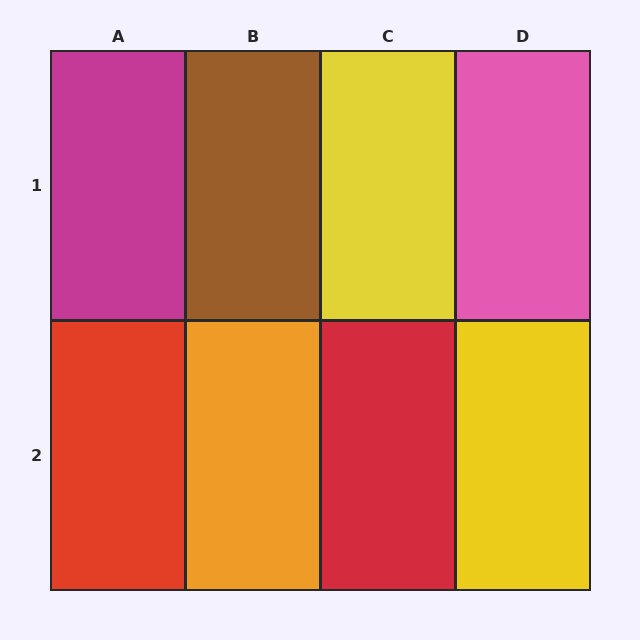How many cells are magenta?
1 cell is magenta.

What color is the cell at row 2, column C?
Red.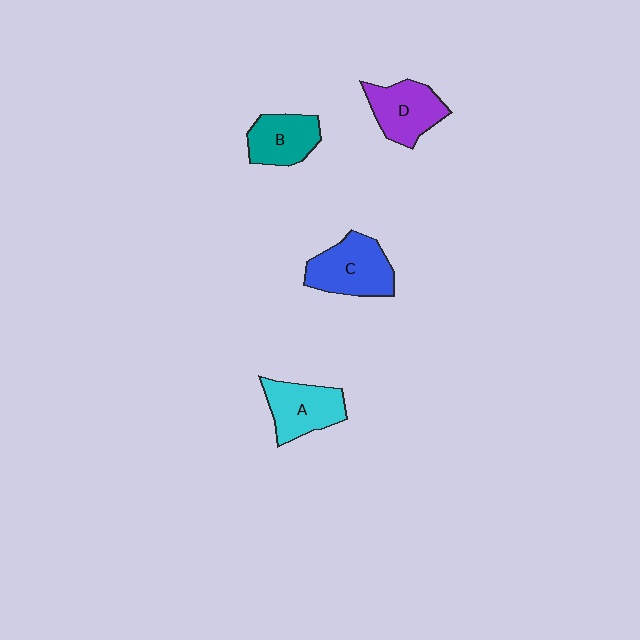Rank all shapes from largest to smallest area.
From largest to smallest: C (blue), A (cyan), D (purple), B (teal).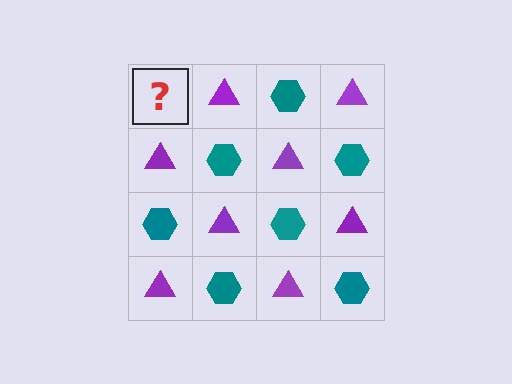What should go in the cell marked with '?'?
The missing cell should contain a teal hexagon.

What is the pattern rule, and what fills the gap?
The rule is that it alternates teal hexagon and purple triangle in a checkerboard pattern. The gap should be filled with a teal hexagon.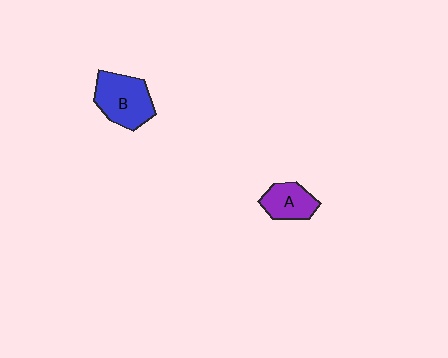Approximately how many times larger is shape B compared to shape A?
Approximately 1.5 times.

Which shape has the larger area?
Shape B (blue).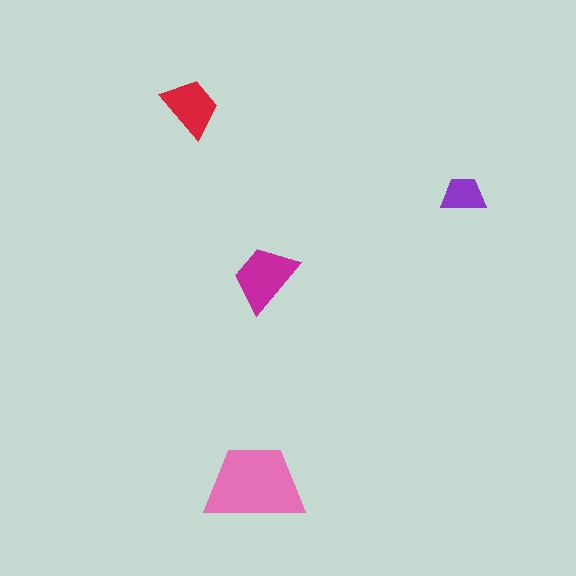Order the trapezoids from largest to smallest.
the pink one, the magenta one, the red one, the purple one.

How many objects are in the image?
There are 4 objects in the image.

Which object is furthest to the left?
The red trapezoid is leftmost.